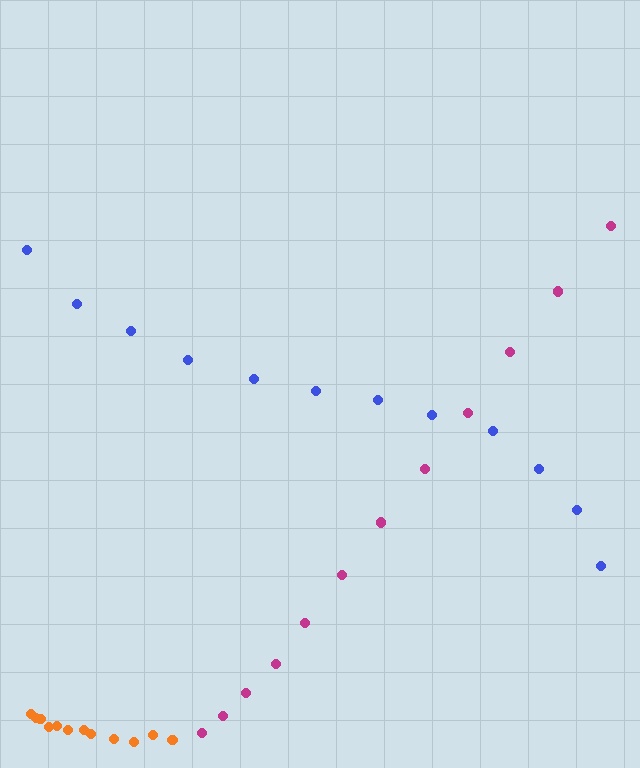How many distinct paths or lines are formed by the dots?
There are 3 distinct paths.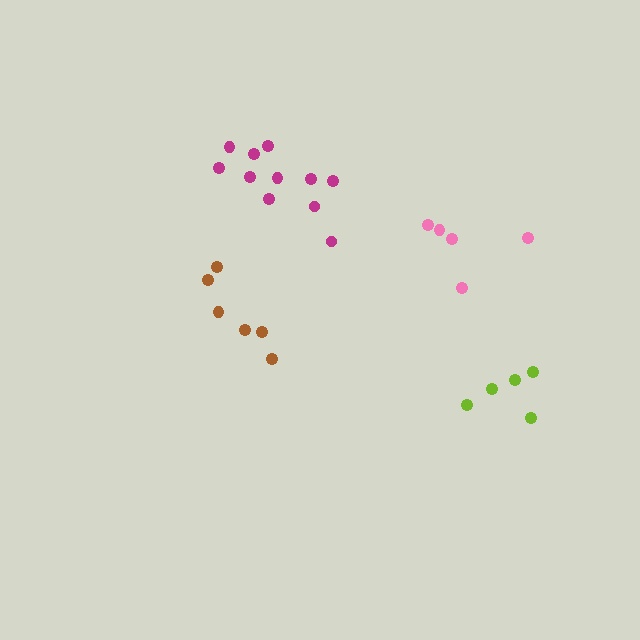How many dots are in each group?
Group 1: 5 dots, Group 2: 5 dots, Group 3: 6 dots, Group 4: 11 dots (27 total).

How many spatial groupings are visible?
There are 4 spatial groupings.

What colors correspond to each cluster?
The clusters are colored: pink, lime, brown, magenta.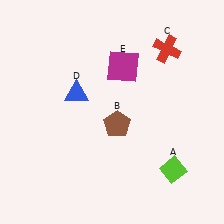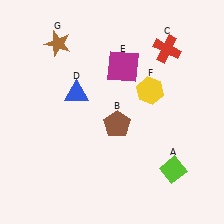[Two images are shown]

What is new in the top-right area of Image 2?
A yellow hexagon (F) was added in the top-right area of Image 2.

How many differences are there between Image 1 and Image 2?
There are 2 differences between the two images.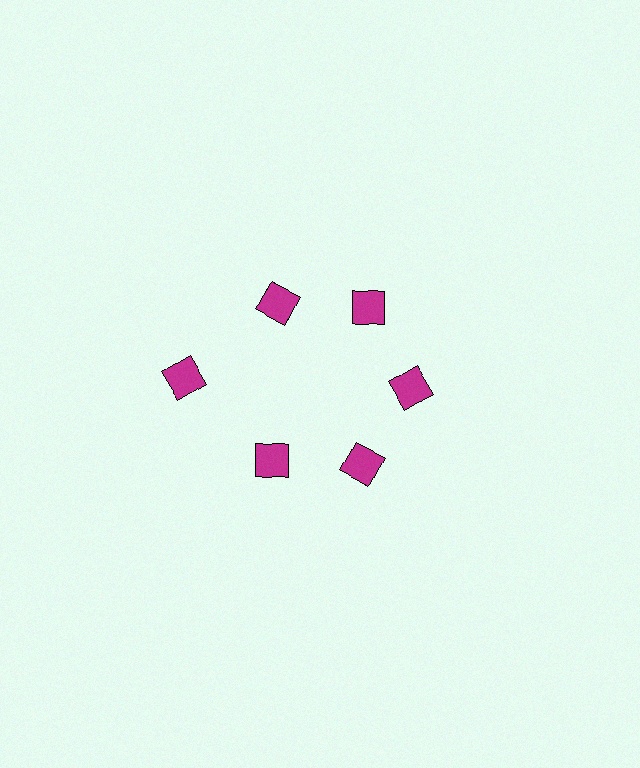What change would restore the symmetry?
The symmetry would be restored by moving it inward, back onto the ring so that all 6 diamonds sit at equal angles and equal distance from the center.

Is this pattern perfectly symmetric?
No. The 6 magenta diamonds are arranged in a ring, but one element near the 9 o'clock position is pushed outward from the center, breaking the 6-fold rotational symmetry.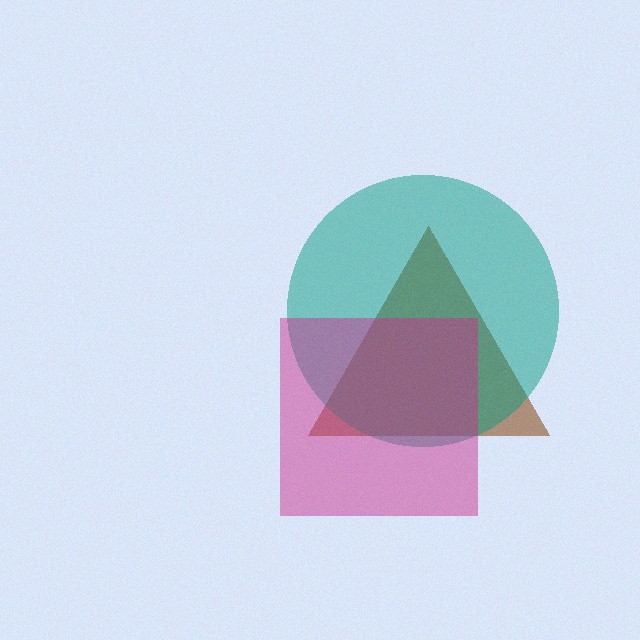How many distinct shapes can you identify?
There are 3 distinct shapes: a brown triangle, a teal circle, a magenta square.